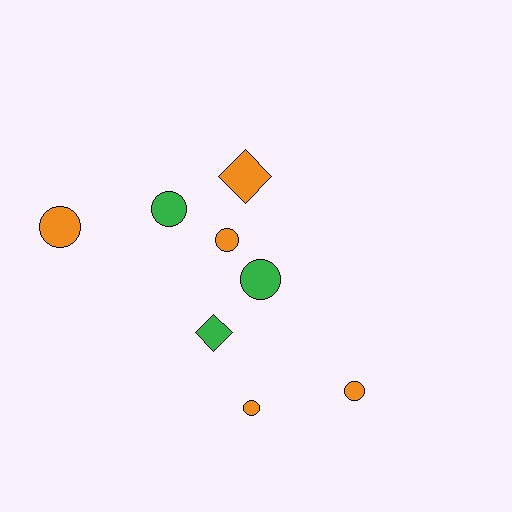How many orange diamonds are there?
There is 1 orange diamond.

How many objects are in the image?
There are 8 objects.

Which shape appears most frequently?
Circle, with 6 objects.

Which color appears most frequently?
Orange, with 5 objects.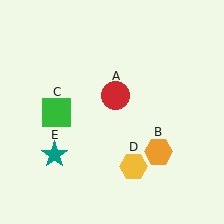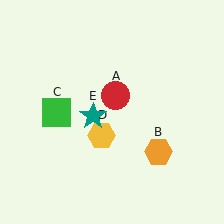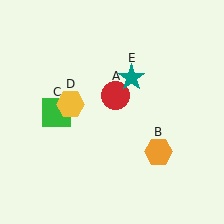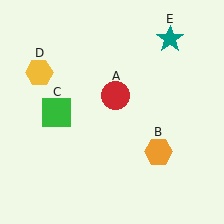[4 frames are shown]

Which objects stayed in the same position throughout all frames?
Red circle (object A) and orange hexagon (object B) and green square (object C) remained stationary.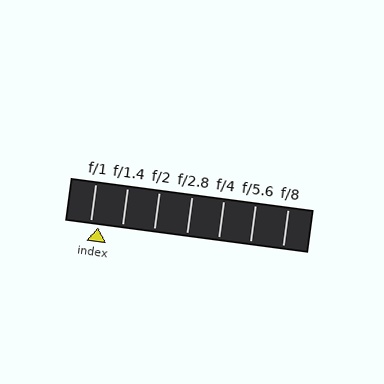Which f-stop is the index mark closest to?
The index mark is closest to f/1.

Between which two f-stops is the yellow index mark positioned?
The index mark is between f/1 and f/1.4.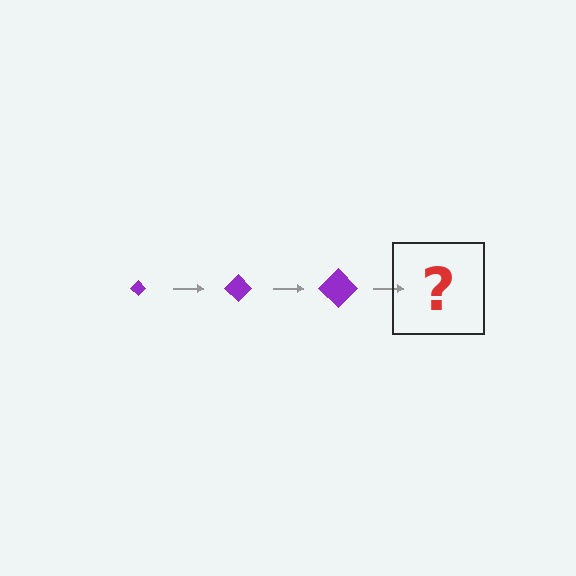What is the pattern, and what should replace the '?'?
The pattern is that the diamond gets progressively larger each step. The '?' should be a purple diamond, larger than the previous one.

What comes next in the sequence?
The next element should be a purple diamond, larger than the previous one.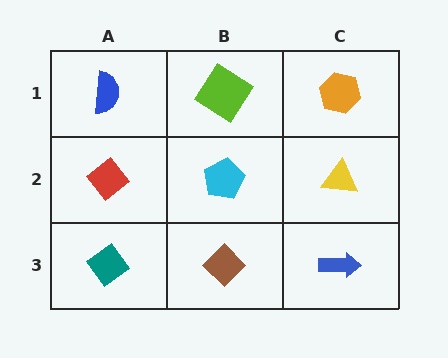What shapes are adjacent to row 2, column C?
An orange hexagon (row 1, column C), a blue arrow (row 3, column C), a cyan pentagon (row 2, column B).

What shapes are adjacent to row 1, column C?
A yellow triangle (row 2, column C), a lime diamond (row 1, column B).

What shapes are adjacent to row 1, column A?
A red diamond (row 2, column A), a lime diamond (row 1, column B).